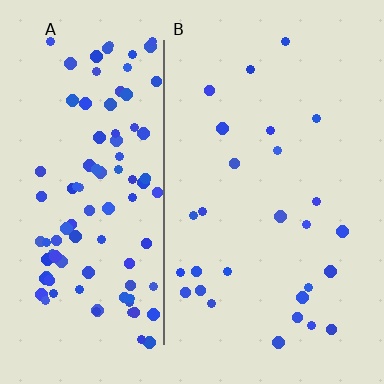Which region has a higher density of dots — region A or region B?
A (the left).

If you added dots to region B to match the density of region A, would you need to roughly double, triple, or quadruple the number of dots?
Approximately quadruple.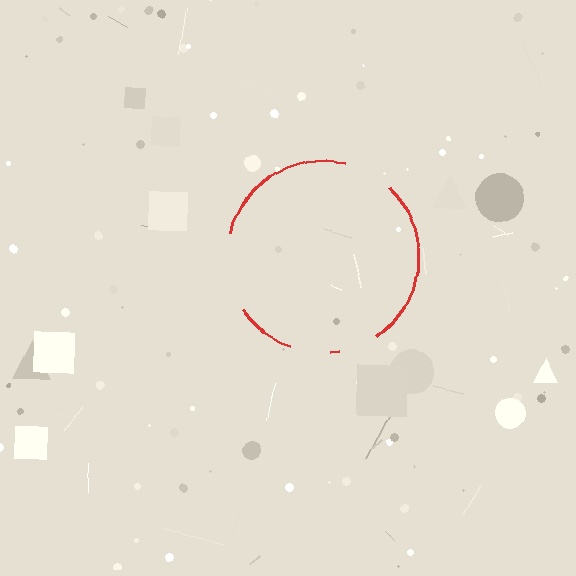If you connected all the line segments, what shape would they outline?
They would outline a circle.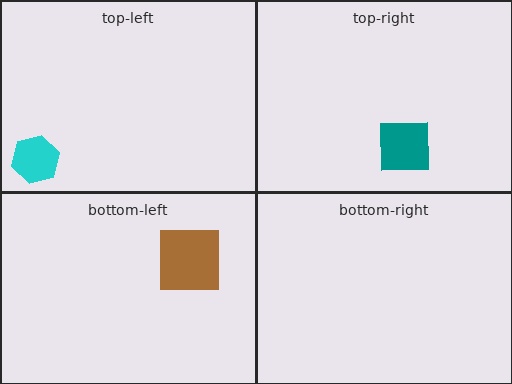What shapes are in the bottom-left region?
The brown square.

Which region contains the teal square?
The top-right region.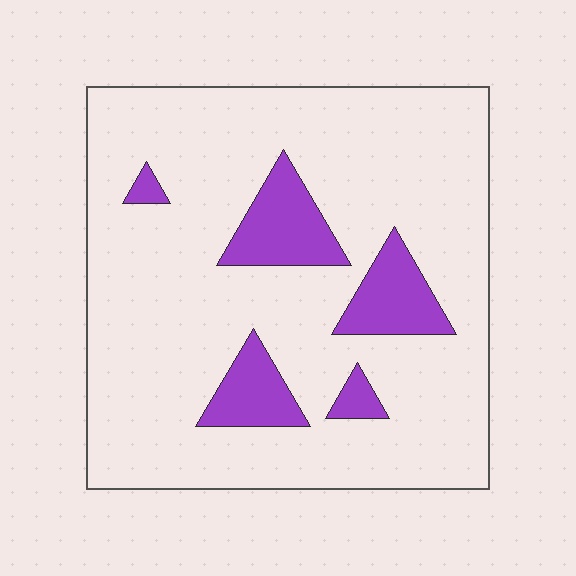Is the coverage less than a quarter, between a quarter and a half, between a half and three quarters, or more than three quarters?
Less than a quarter.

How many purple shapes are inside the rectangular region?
5.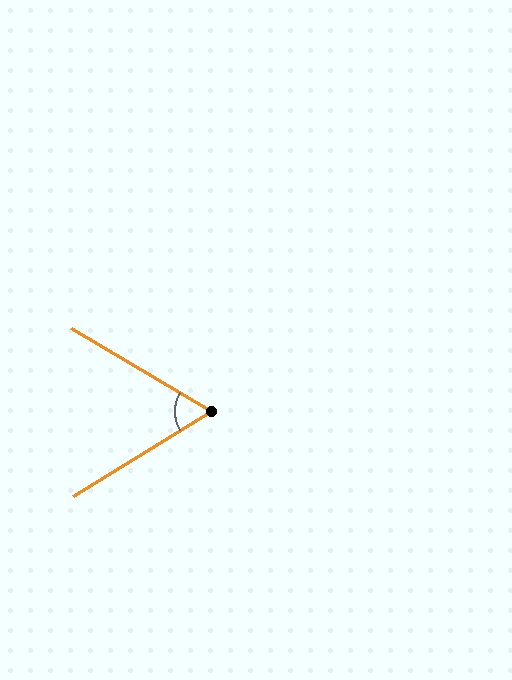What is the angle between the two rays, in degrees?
Approximately 62 degrees.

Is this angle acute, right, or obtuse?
It is acute.